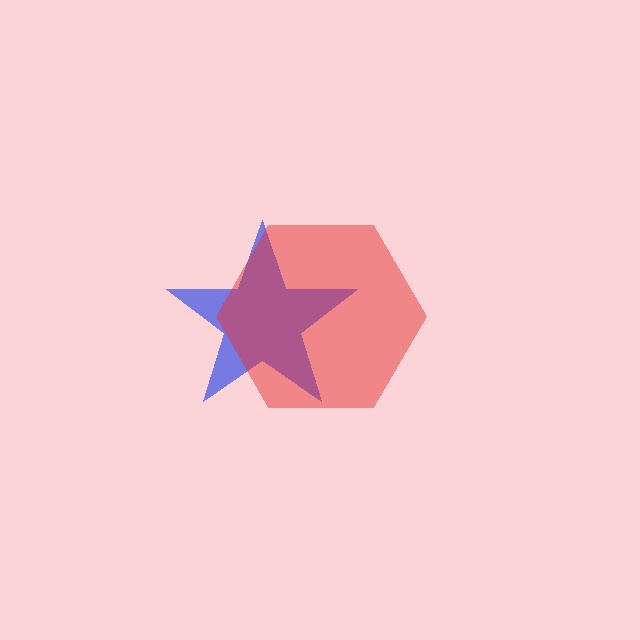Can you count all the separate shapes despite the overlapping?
Yes, there are 2 separate shapes.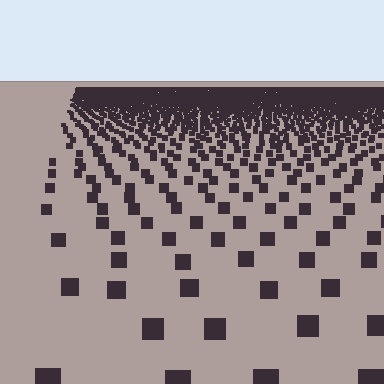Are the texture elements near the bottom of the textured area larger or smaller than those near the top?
Larger. Near the bottom, elements are closer to the viewer and appear at a bigger on-screen size.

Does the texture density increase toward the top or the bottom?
Density increases toward the top.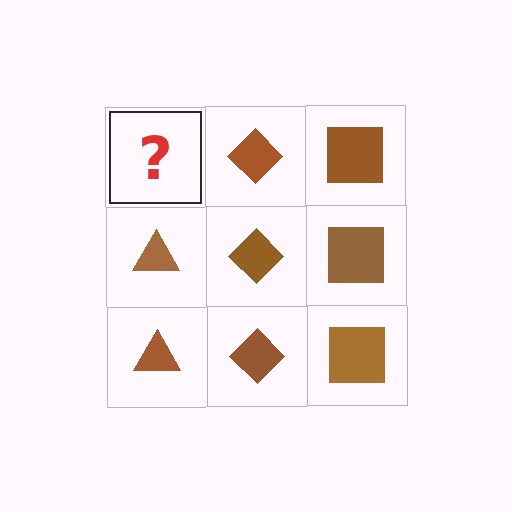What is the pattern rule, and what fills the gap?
The rule is that each column has a consistent shape. The gap should be filled with a brown triangle.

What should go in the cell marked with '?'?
The missing cell should contain a brown triangle.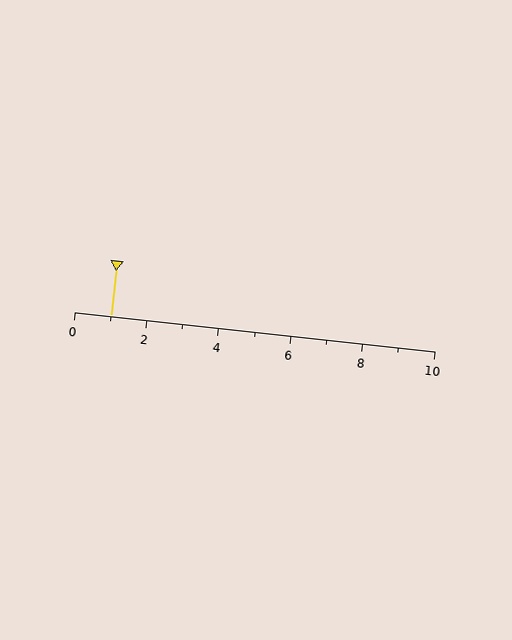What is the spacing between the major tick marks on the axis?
The major ticks are spaced 2 apart.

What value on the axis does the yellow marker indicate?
The marker indicates approximately 1.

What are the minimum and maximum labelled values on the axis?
The axis runs from 0 to 10.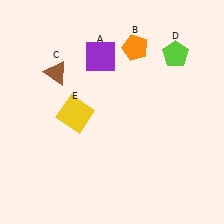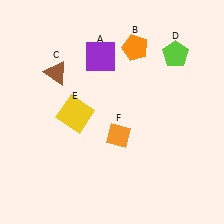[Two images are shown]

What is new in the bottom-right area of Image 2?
An orange diamond (F) was added in the bottom-right area of Image 2.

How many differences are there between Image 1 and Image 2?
There is 1 difference between the two images.